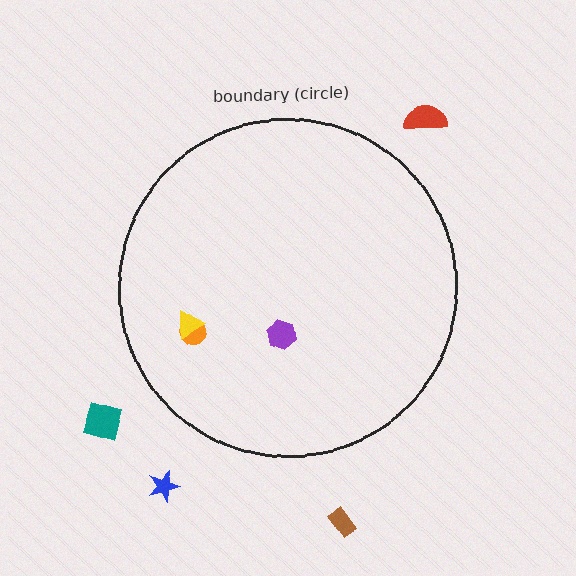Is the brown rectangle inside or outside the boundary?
Outside.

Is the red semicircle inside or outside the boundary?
Outside.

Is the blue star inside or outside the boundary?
Outside.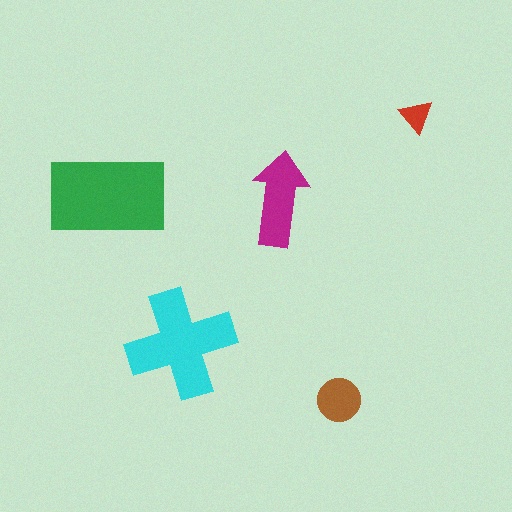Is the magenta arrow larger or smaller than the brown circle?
Larger.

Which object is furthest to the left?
The green rectangle is leftmost.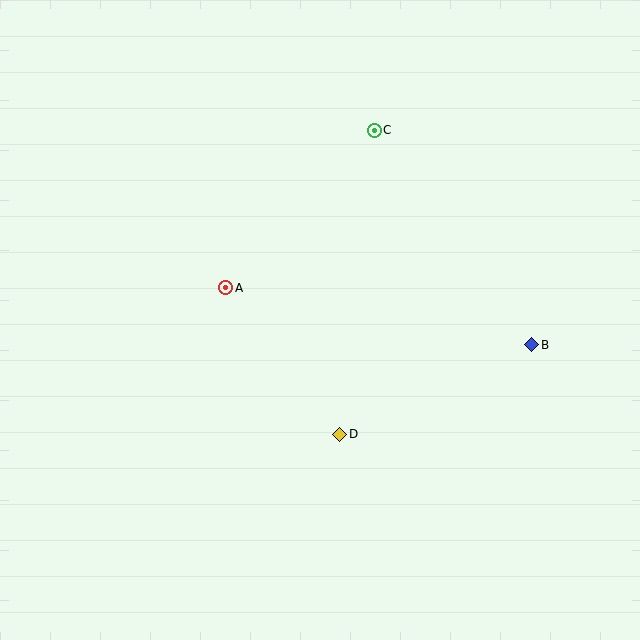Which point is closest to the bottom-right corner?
Point B is closest to the bottom-right corner.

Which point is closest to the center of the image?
Point A at (226, 288) is closest to the center.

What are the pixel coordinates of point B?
Point B is at (532, 345).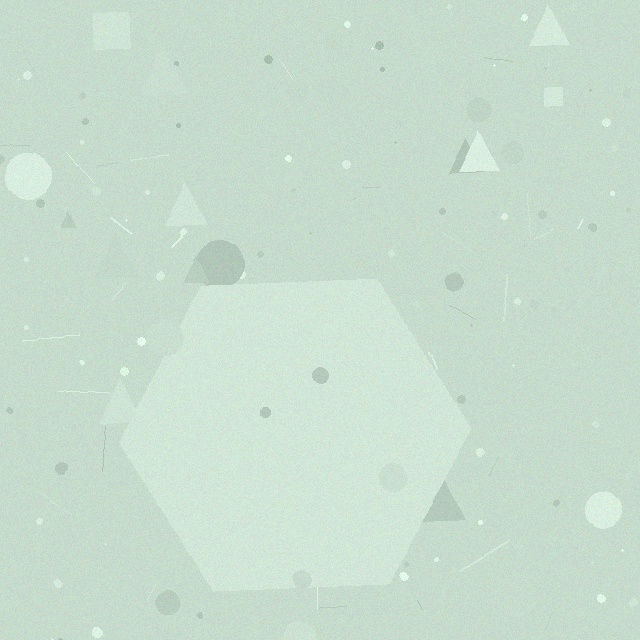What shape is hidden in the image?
A hexagon is hidden in the image.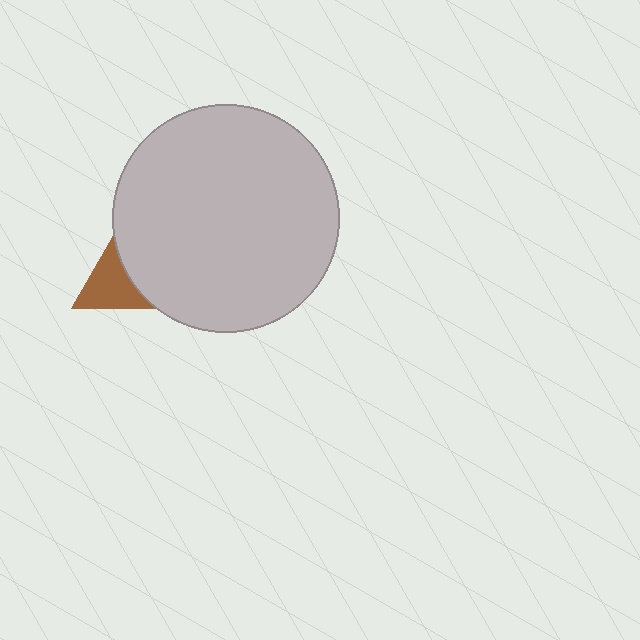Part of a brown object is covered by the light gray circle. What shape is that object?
It is a triangle.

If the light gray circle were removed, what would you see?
You would see the complete brown triangle.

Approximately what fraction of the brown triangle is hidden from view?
Roughly 59% of the brown triangle is hidden behind the light gray circle.